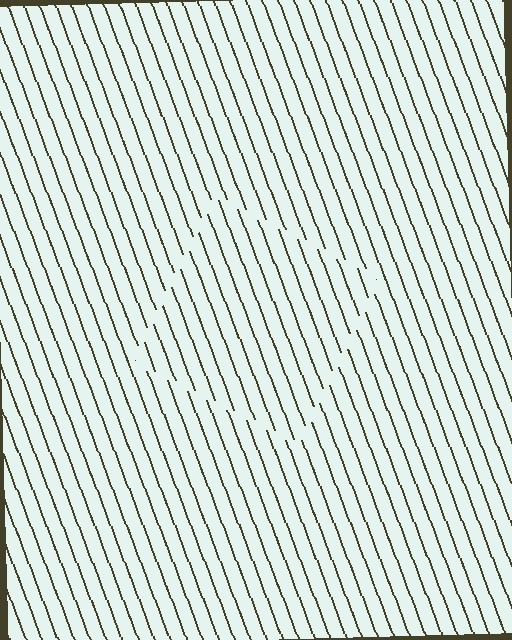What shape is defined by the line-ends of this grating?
An illusory square. The interior of the shape contains the same grating, shifted by half a period — the contour is defined by the phase discontinuity where line-ends from the inner and outer gratings abut.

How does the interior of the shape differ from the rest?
The interior of the shape contains the same grating, shifted by half a period — the contour is defined by the phase discontinuity where line-ends from the inner and outer gratings abut.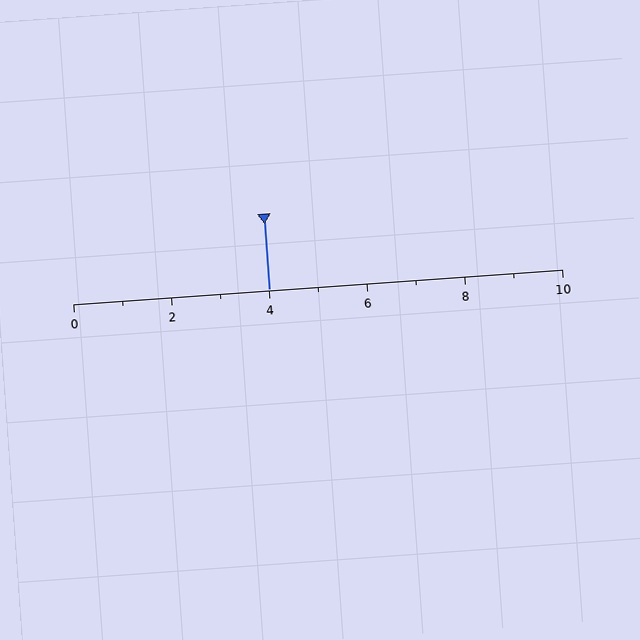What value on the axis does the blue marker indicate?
The marker indicates approximately 4.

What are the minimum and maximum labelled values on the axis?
The axis runs from 0 to 10.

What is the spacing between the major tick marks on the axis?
The major ticks are spaced 2 apart.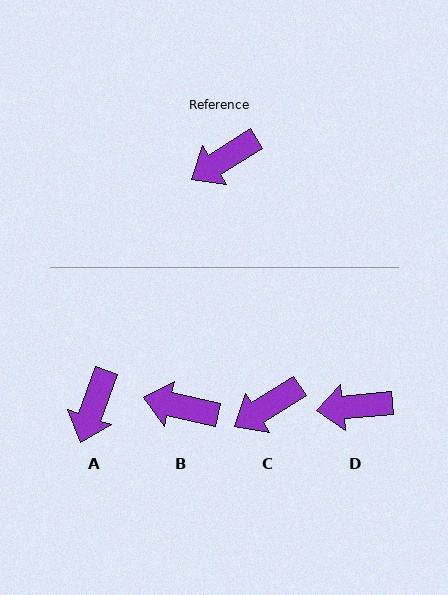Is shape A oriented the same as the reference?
No, it is off by about 38 degrees.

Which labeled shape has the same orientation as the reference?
C.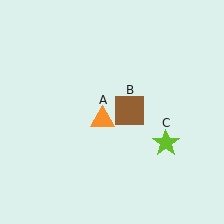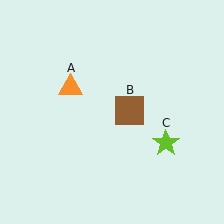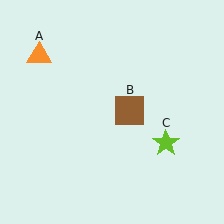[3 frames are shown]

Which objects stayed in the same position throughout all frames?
Brown square (object B) and lime star (object C) remained stationary.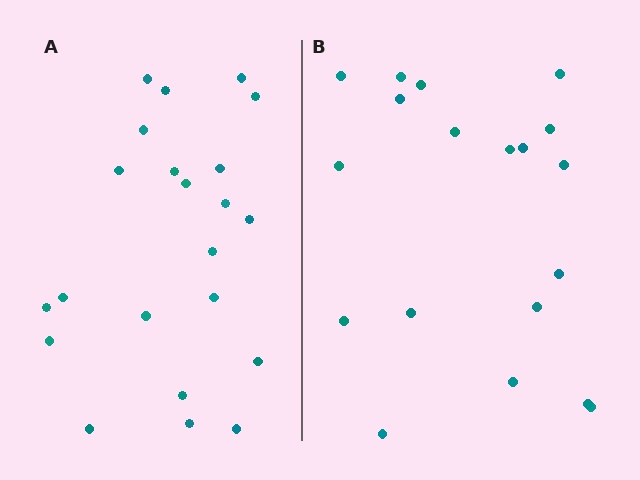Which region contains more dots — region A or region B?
Region A (the left region) has more dots.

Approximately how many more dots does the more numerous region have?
Region A has just a few more — roughly 2 or 3 more dots than region B.